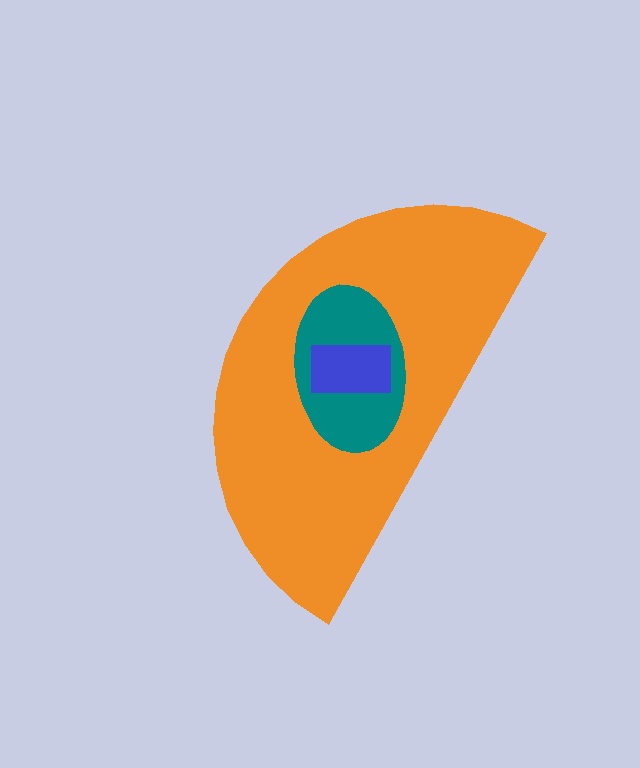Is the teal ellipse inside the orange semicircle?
Yes.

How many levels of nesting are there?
3.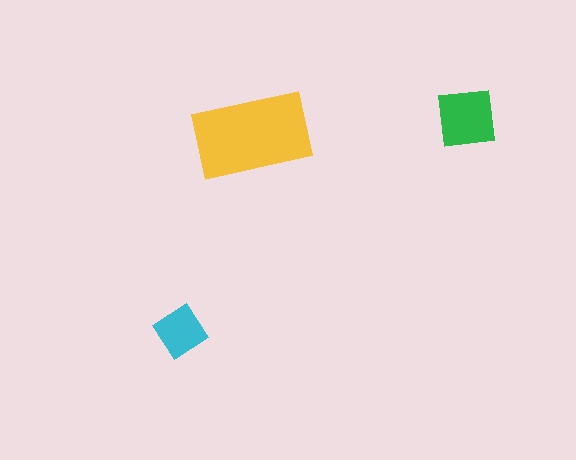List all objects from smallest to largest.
The cyan diamond, the green square, the yellow rectangle.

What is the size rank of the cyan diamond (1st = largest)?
3rd.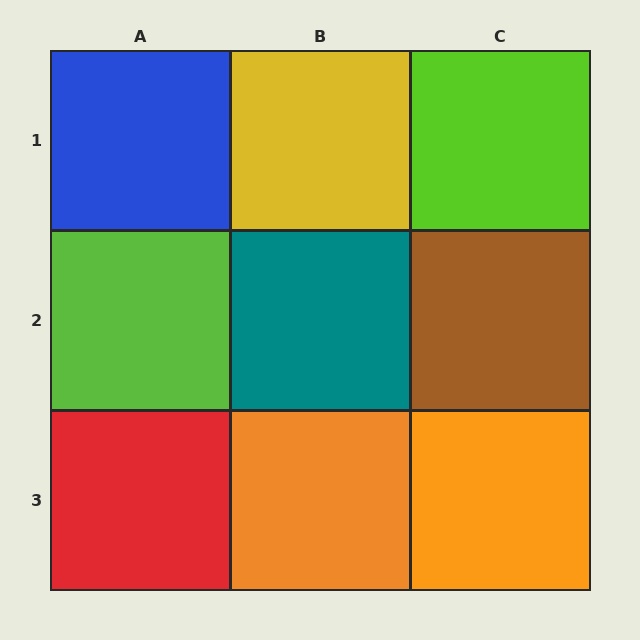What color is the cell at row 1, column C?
Lime.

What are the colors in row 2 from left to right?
Lime, teal, brown.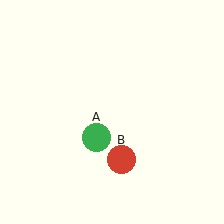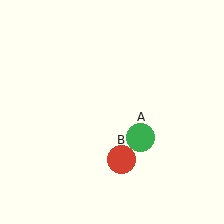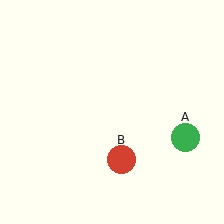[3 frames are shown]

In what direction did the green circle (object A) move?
The green circle (object A) moved right.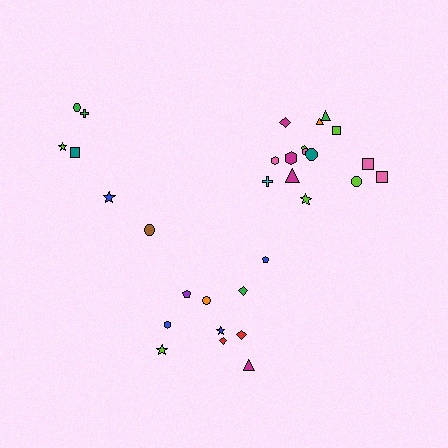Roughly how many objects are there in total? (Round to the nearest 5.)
Roughly 30 objects in total.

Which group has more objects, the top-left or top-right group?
The top-right group.